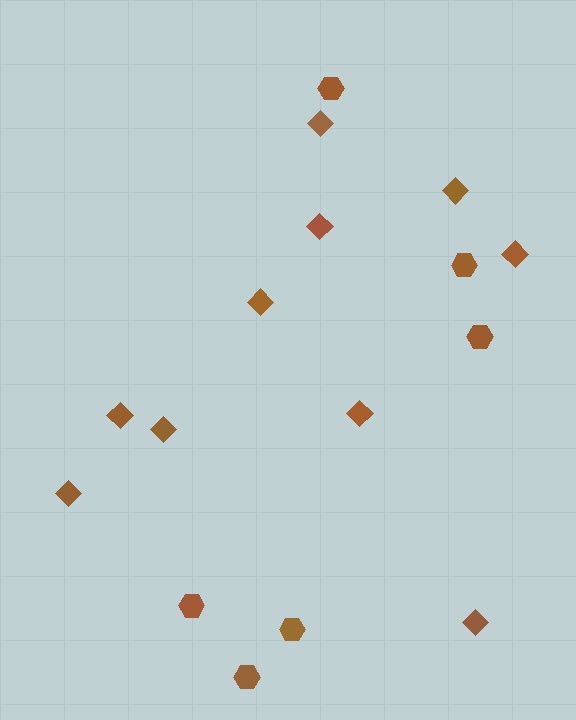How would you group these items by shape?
There are 2 groups: one group of diamonds (10) and one group of hexagons (6).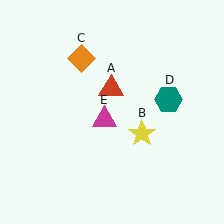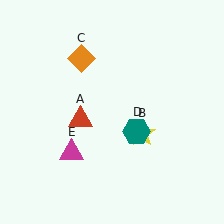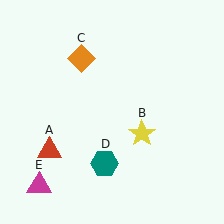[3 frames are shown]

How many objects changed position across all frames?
3 objects changed position: red triangle (object A), teal hexagon (object D), magenta triangle (object E).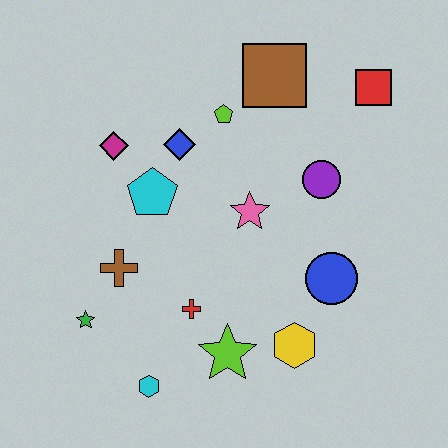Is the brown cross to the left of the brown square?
Yes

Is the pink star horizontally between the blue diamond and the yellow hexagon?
Yes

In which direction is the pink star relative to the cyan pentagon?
The pink star is to the right of the cyan pentagon.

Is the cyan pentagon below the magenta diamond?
Yes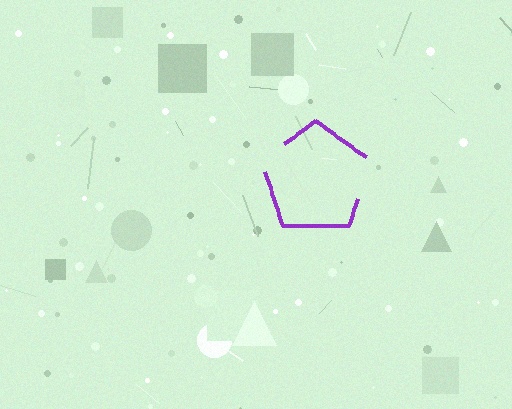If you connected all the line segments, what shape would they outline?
They would outline a pentagon.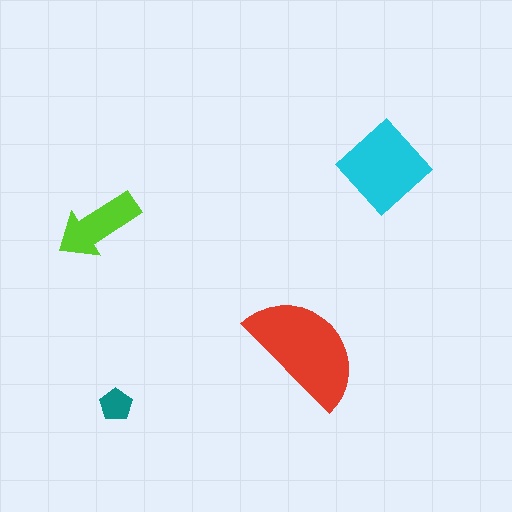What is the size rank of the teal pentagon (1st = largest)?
4th.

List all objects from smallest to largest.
The teal pentagon, the lime arrow, the cyan diamond, the red semicircle.